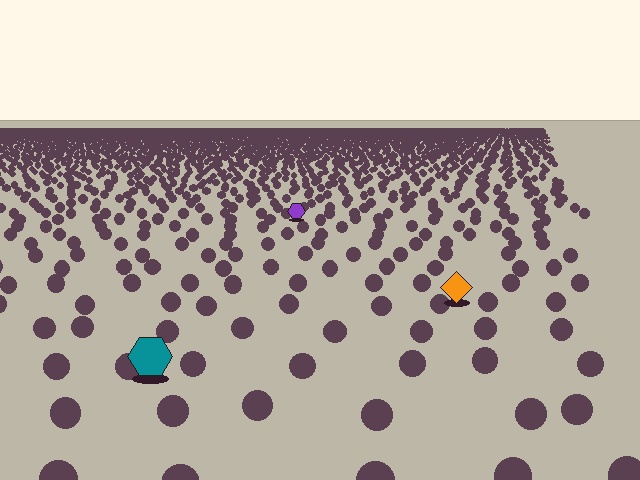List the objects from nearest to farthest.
From nearest to farthest: the teal hexagon, the orange diamond, the purple hexagon.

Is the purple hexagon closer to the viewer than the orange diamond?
No. The orange diamond is closer — you can tell from the texture gradient: the ground texture is coarser near it.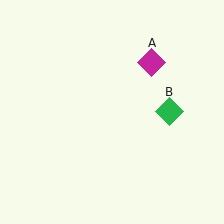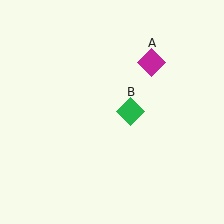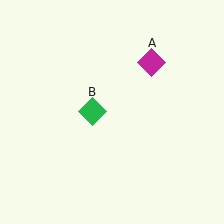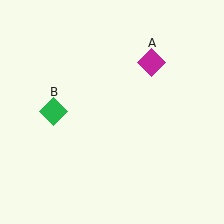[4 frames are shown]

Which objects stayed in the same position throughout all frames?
Magenta diamond (object A) remained stationary.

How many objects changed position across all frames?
1 object changed position: green diamond (object B).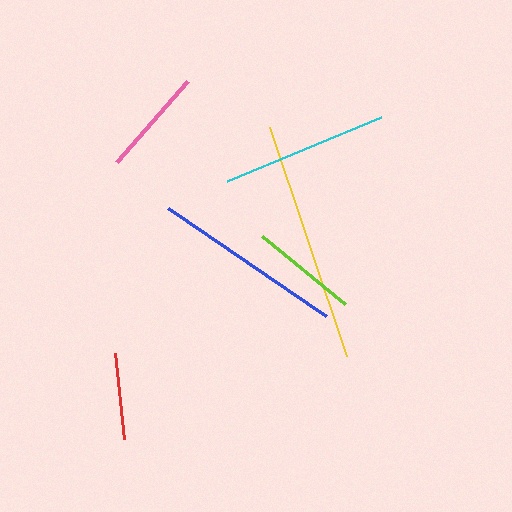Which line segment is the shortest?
The red line is the shortest at approximately 87 pixels.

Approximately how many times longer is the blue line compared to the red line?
The blue line is approximately 2.2 times the length of the red line.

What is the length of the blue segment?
The blue segment is approximately 191 pixels long.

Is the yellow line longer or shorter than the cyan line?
The yellow line is longer than the cyan line.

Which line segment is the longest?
The yellow line is the longest at approximately 241 pixels.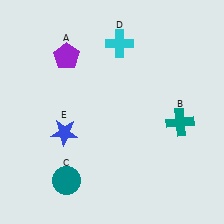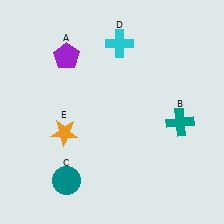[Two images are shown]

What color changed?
The star (E) changed from blue in Image 1 to orange in Image 2.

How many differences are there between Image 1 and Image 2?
There is 1 difference between the two images.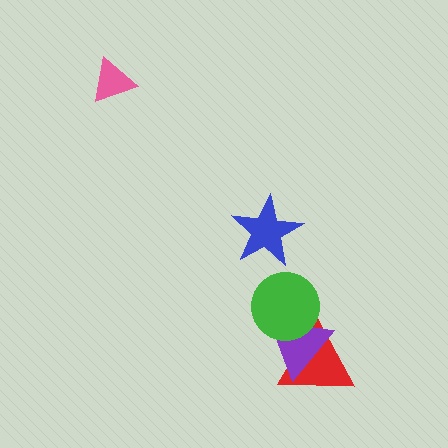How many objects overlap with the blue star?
0 objects overlap with the blue star.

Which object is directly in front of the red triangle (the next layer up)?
The purple triangle is directly in front of the red triangle.